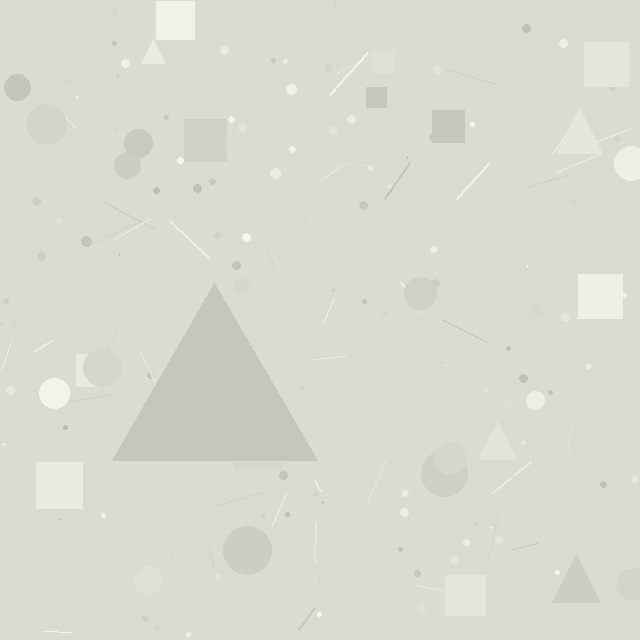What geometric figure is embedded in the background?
A triangle is embedded in the background.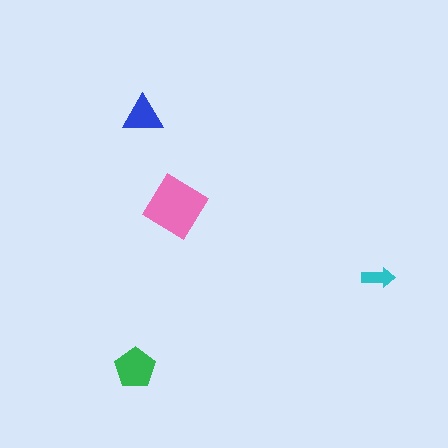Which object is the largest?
The pink diamond.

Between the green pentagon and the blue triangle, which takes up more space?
The green pentagon.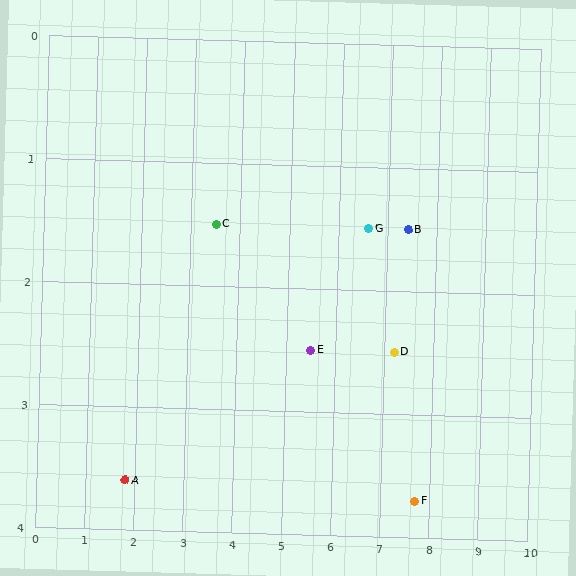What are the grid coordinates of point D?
Point D is at approximately (7.2, 2.5).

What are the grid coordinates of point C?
Point C is at approximately (3.5, 1.5).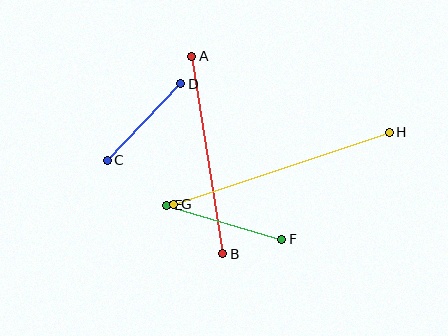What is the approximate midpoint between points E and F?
The midpoint is at approximately (224, 222) pixels.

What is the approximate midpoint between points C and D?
The midpoint is at approximately (144, 122) pixels.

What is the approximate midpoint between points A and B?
The midpoint is at approximately (207, 155) pixels.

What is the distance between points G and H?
The distance is approximately 227 pixels.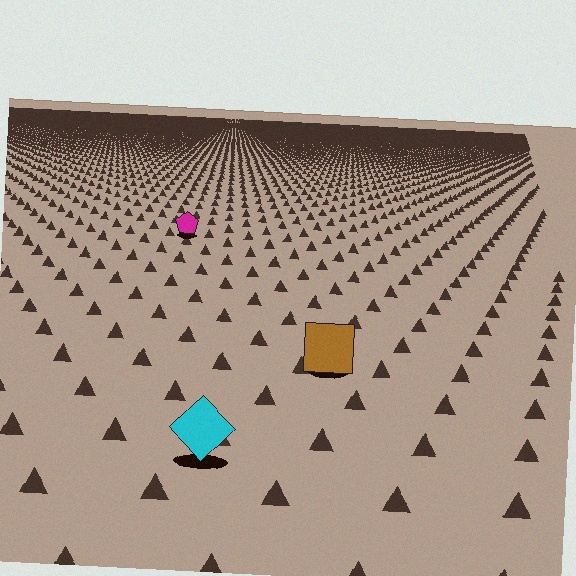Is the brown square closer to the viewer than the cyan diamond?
No. The cyan diamond is closer — you can tell from the texture gradient: the ground texture is coarser near it.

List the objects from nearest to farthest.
From nearest to farthest: the cyan diamond, the brown square, the magenta pentagon.